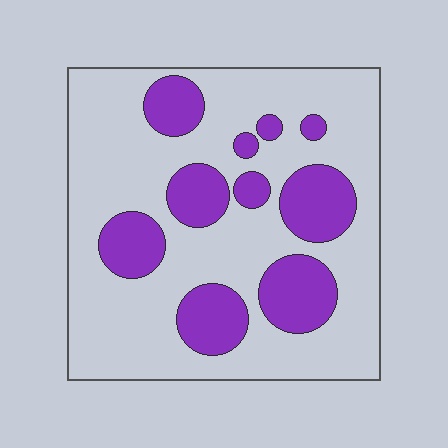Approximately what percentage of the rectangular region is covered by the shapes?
Approximately 25%.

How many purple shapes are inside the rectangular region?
10.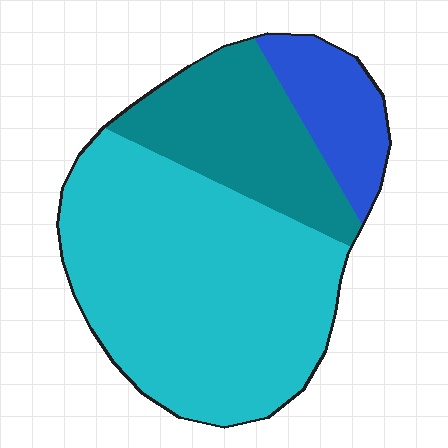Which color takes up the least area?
Blue, at roughly 15%.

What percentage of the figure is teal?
Teal covers about 25% of the figure.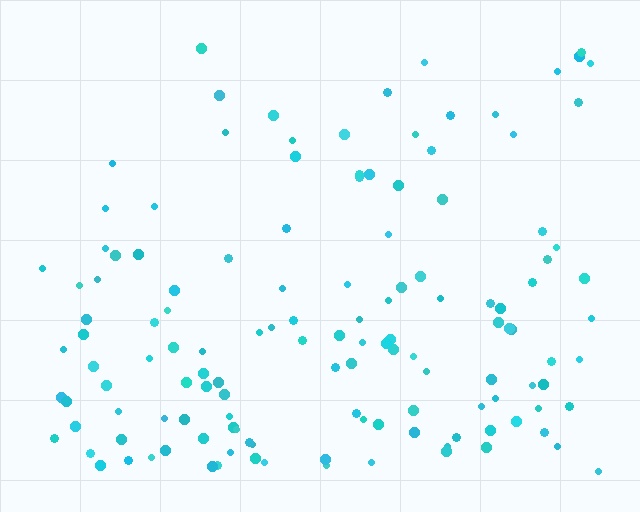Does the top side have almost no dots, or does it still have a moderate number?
Still a moderate number, just noticeably fewer than the bottom.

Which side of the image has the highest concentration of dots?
The bottom.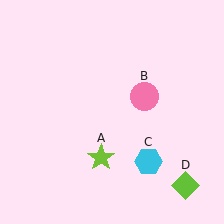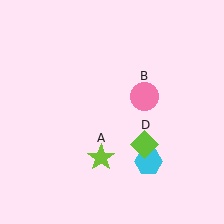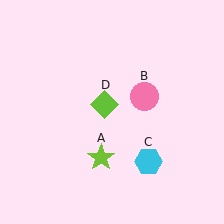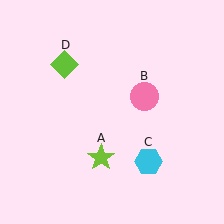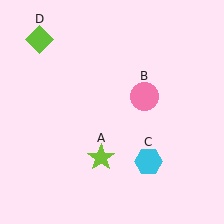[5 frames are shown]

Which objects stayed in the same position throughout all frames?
Lime star (object A) and pink circle (object B) and cyan hexagon (object C) remained stationary.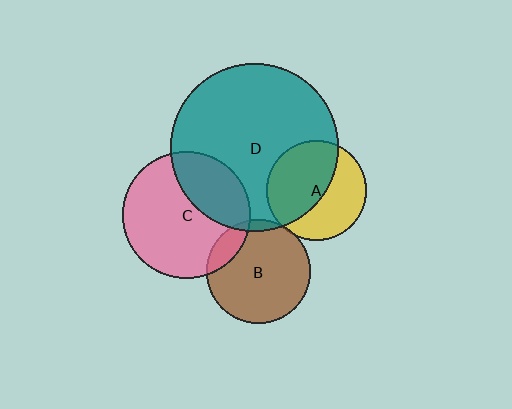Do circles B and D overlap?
Yes.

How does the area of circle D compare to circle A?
Approximately 2.9 times.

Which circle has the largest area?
Circle D (teal).